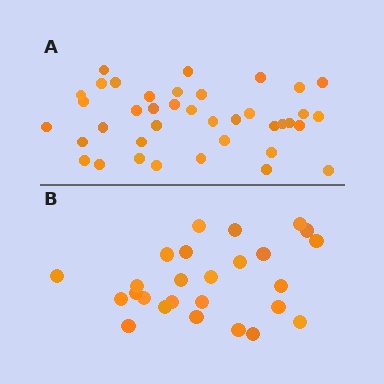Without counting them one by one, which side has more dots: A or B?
Region A (the top region) has more dots.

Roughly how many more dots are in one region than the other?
Region A has approximately 15 more dots than region B.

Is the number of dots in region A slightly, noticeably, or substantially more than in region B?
Region A has substantially more. The ratio is roughly 1.5 to 1.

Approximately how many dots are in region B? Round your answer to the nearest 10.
About 30 dots. (The exact count is 26, which rounds to 30.)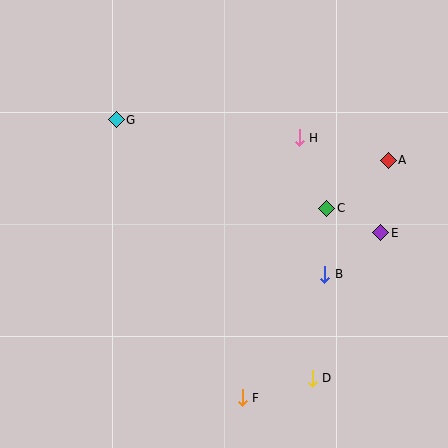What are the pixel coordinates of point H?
Point H is at (299, 138).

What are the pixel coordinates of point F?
Point F is at (242, 398).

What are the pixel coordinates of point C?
Point C is at (327, 208).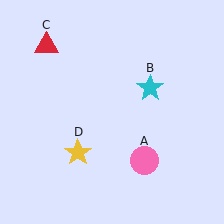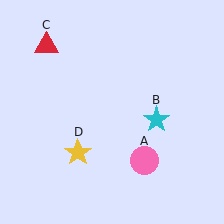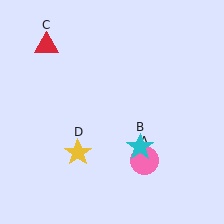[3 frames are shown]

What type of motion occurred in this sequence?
The cyan star (object B) rotated clockwise around the center of the scene.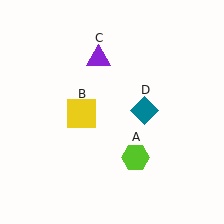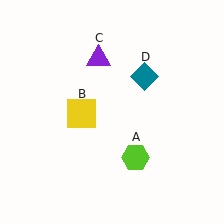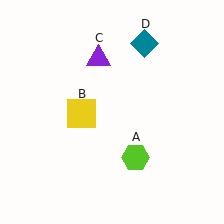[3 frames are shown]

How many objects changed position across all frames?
1 object changed position: teal diamond (object D).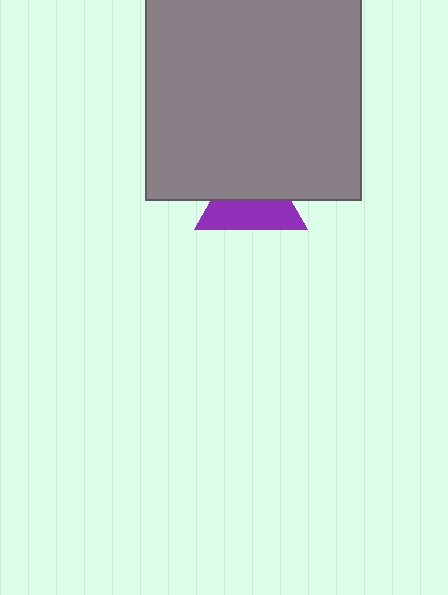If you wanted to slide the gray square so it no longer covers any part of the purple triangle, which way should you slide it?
Slide it up — that is the most direct way to separate the two shapes.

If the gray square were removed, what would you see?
You would see the complete purple triangle.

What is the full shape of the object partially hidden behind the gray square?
The partially hidden object is a purple triangle.